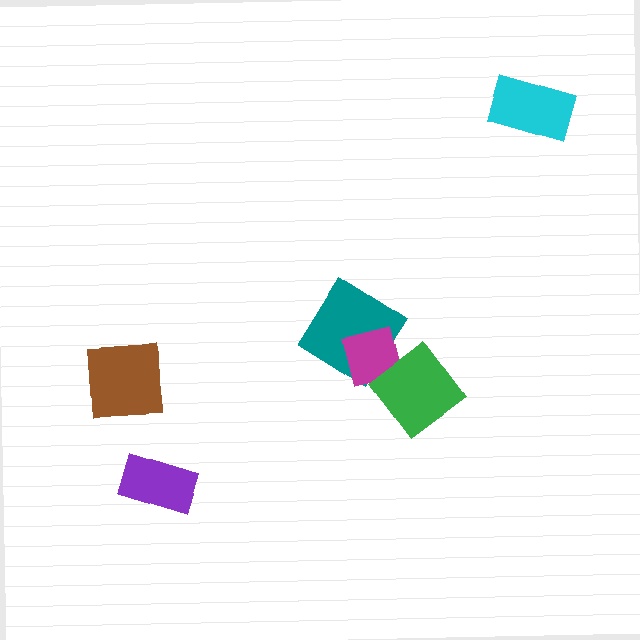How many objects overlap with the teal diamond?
1 object overlaps with the teal diamond.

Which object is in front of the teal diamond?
The magenta square is in front of the teal diamond.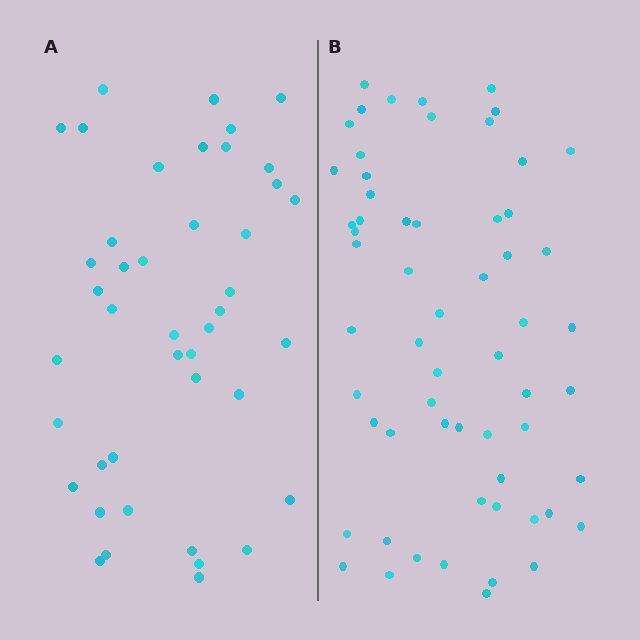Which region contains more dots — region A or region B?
Region B (the right region) has more dots.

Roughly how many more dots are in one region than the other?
Region B has approximately 15 more dots than region A.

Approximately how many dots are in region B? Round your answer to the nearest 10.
About 60 dots.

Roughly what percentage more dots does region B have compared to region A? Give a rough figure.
About 40% more.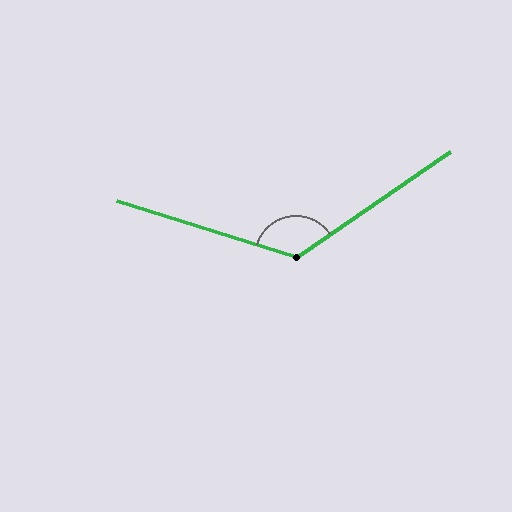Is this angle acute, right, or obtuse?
It is obtuse.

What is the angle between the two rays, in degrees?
Approximately 128 degrees.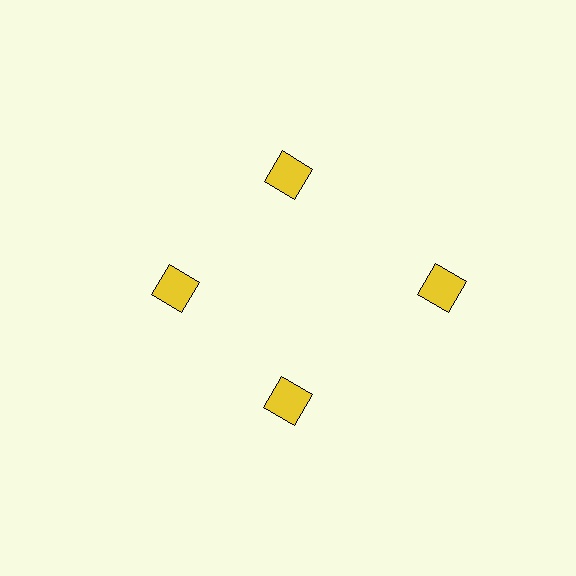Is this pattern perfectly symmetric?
No. The 4 yellow squares are arranged in a ring, but one element near the 3 o'clock position is pushed outward from the center, breaking the 4-fold rotational symmetry.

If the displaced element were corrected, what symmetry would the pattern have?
It would have 4-fold rotational symmetry — the pattern would map onto itself every 90 degrees.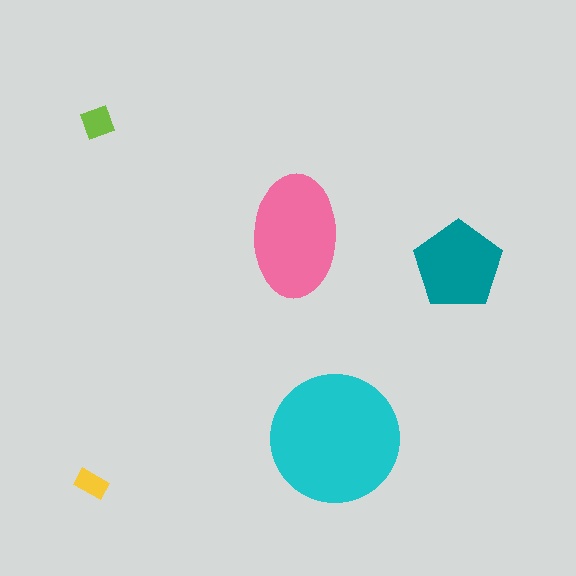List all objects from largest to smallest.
The cyan circle, the pink ellipse, the teal pentagon, the lime diamond, the yellow rectangle.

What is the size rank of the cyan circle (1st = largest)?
1st.